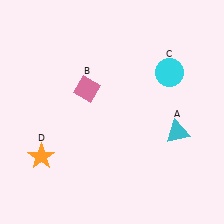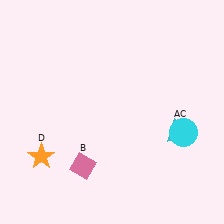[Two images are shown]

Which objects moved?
The objects that moved are: the pink diamond (B), the cyan circle (C).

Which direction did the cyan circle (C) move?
The cyan circle (C) moved down.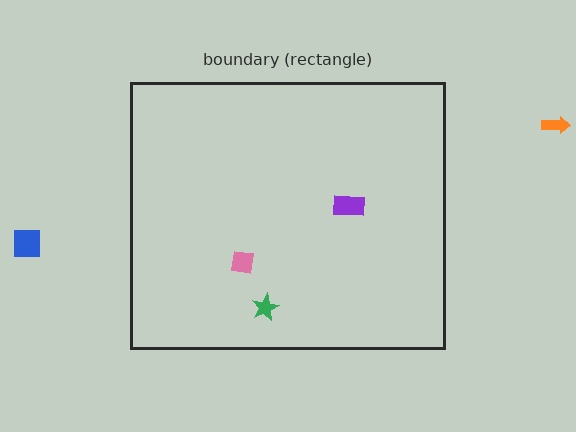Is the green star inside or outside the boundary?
Inside.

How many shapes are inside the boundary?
3 inside, 2 outside.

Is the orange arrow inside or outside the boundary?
Outside.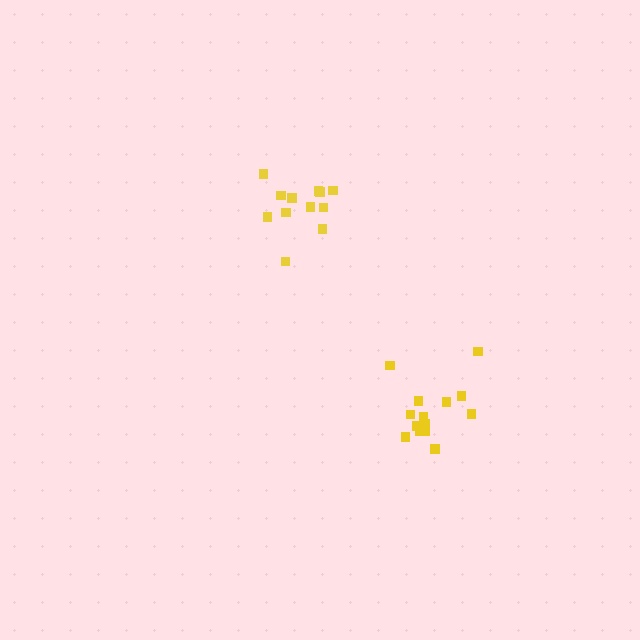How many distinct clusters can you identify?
There are 2 distinct clusters.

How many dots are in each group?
Group 1: 14 dots, Group 2: 13 dots (27 total).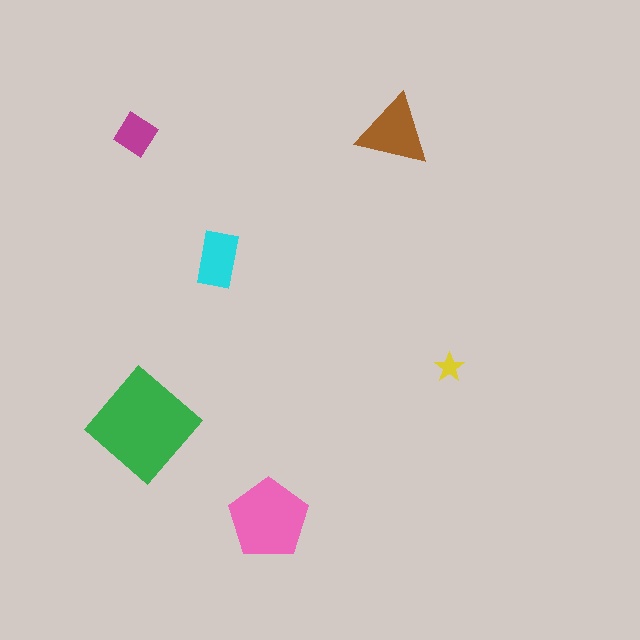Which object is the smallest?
The yellow star.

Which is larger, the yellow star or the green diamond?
The green diamond.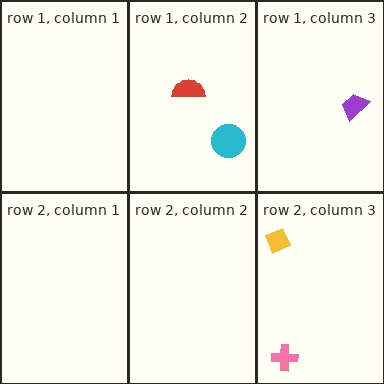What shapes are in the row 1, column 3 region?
The purple trapezoid.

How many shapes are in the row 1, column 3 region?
1.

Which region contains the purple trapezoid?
The row 1, column 3 region.